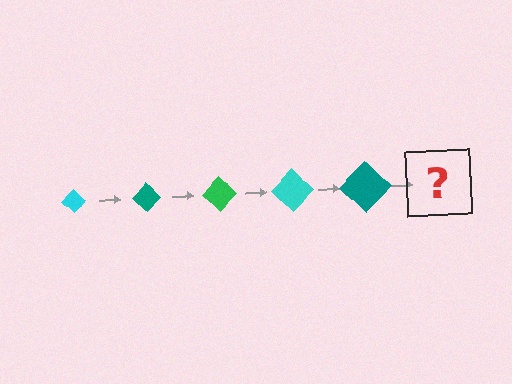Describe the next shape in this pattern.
It should be a green diamond, larger than the previous one.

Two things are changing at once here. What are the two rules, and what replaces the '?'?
The two rules are that the diamond grows larger each step and the color cycles through cyan, teal, and green. The '?' should be a green diamond, larger than the previous one.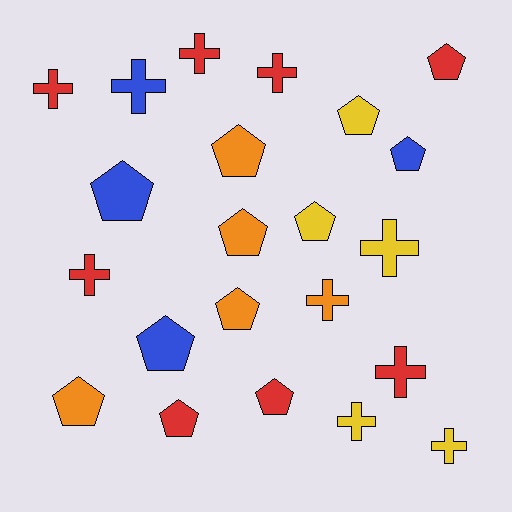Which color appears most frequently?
Red, with 8 objects.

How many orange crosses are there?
There is 1 orange cross.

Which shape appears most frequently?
Pentagon, with 12 objects.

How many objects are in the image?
There are 22 objects.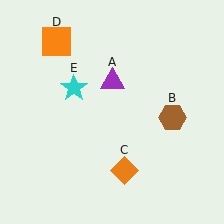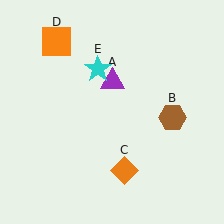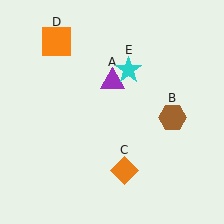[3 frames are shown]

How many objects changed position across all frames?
1 object changed position: cyan star (object E).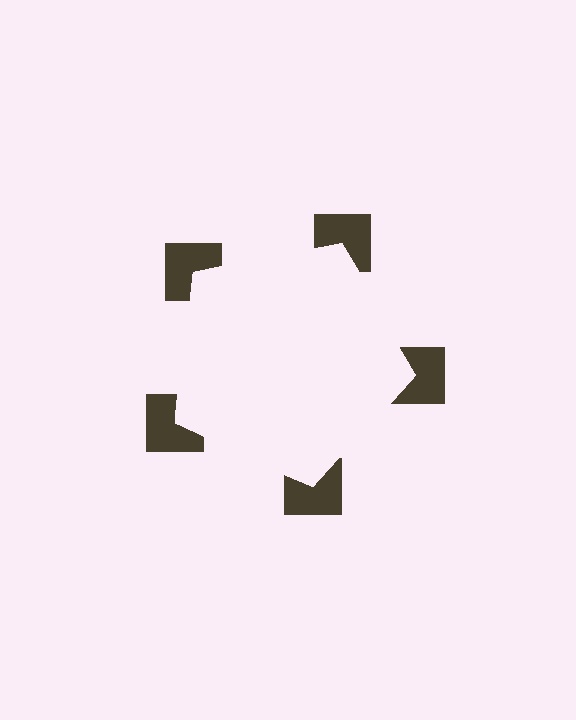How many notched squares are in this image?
There are 5 — one at each vertex of the illusory pentagon.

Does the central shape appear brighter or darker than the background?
It typically appears slightly brighter than the background, even though no actual brightness change is drawn.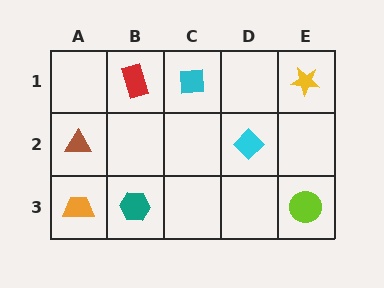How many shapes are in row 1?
3 shapes.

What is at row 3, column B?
A teal hexagon.